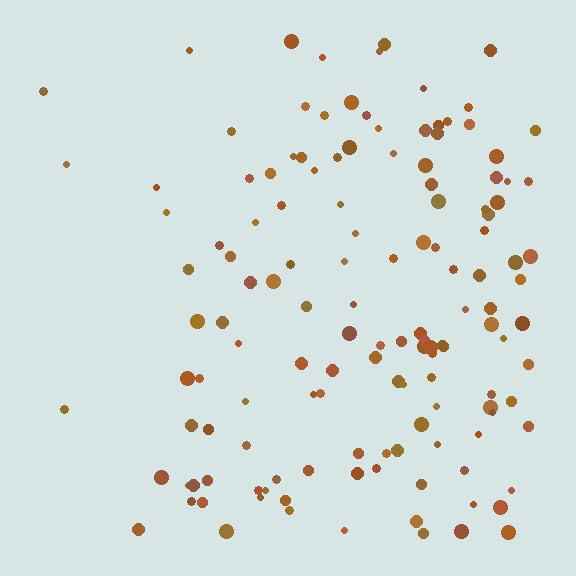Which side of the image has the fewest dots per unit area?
The left.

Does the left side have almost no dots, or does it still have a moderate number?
Still a moderate number, just noticeably fewer than the right.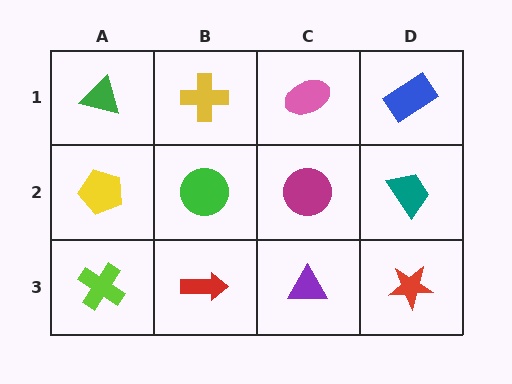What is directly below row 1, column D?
A teal trapezoid.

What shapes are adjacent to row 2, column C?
A pink ellipse (row 1, column C), a purple triangle (row 3, column C), a green circle (row 2, column B), a teal trapezoid (row 2, column D).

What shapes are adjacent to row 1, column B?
A green circle (row 2, column B), a green triangle (row 1, column A), a pink ellipse (row 1, column C).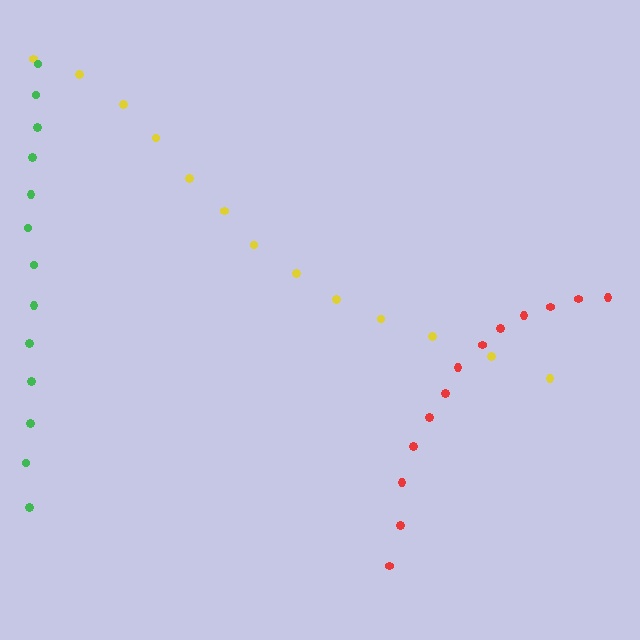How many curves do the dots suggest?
There are 3 distinct paths.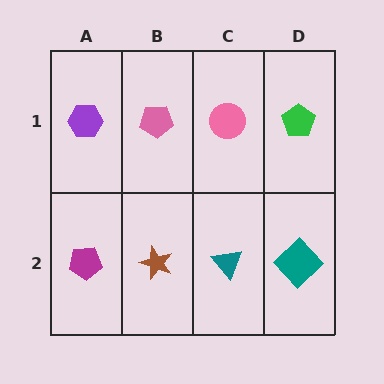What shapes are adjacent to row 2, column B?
A pink pentagon (row 1, column B), a magenta pentagon (row 2, column A), a teal triangle (row 2, column C).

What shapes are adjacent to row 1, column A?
A magenta pentagon (row 2, column A), a pink pentagon (row 1, column B).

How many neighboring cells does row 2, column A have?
2.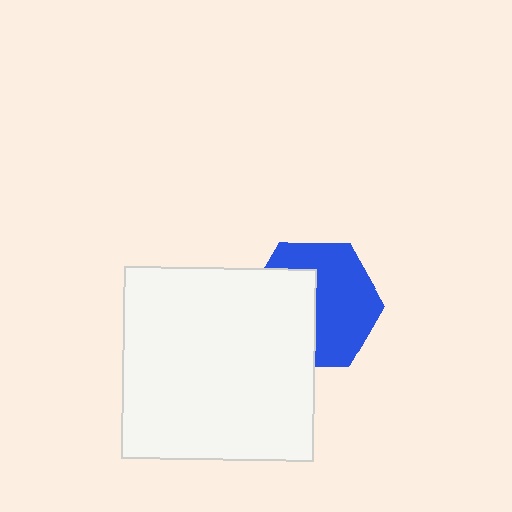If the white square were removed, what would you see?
You would see the complete blue hexagon.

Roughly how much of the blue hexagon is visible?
About half of it is visible (roughly 56%).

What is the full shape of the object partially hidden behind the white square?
The partially hidden object is a blue hexagon.